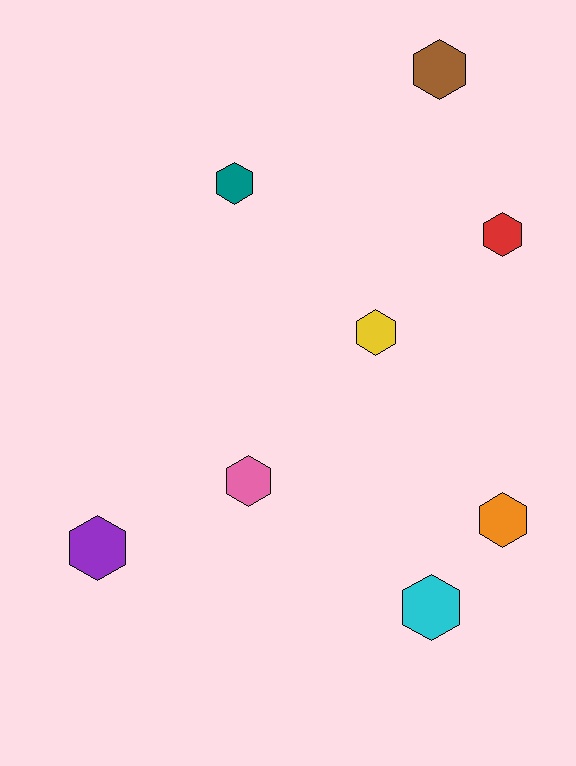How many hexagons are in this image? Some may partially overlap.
There are 8 hexagons.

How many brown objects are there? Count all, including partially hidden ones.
There is 1 brown object.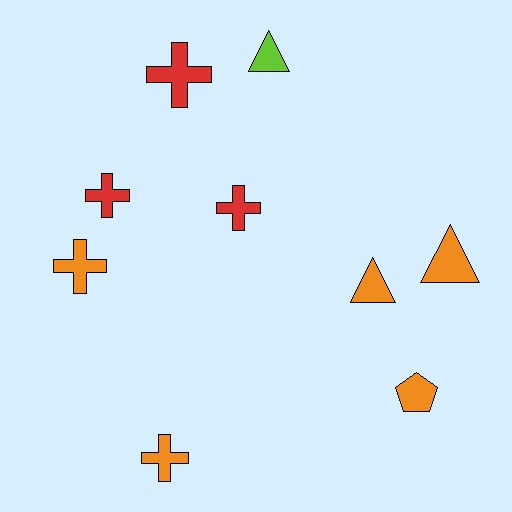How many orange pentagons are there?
There is 1 orange pentagon.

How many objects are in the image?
There are 9 objects.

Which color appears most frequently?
Orange, with 5 objects.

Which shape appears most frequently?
Cross, with 5 objects.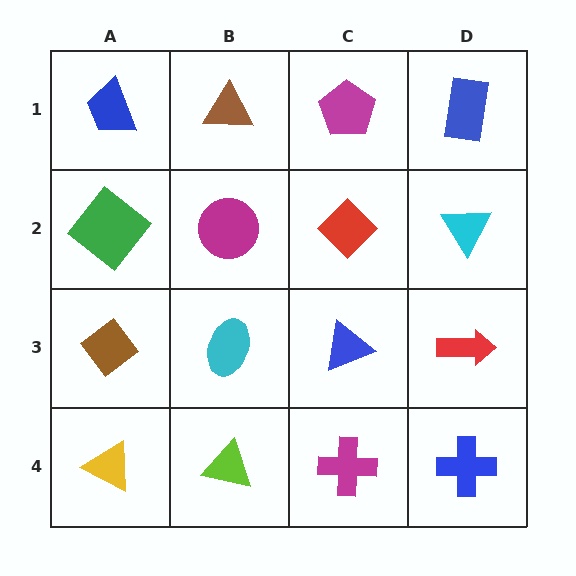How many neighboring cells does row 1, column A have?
2.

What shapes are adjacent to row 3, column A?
A green diamond (row 2, column A), a yellow triangle (row 4, column A), a cyan ellipse (row 3, column B).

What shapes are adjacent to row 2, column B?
A brown triangle (row 1, column B), a cyan ellipse (row 3, column B), a green diamond (row 2, column A), a red diamond (row 2, column C).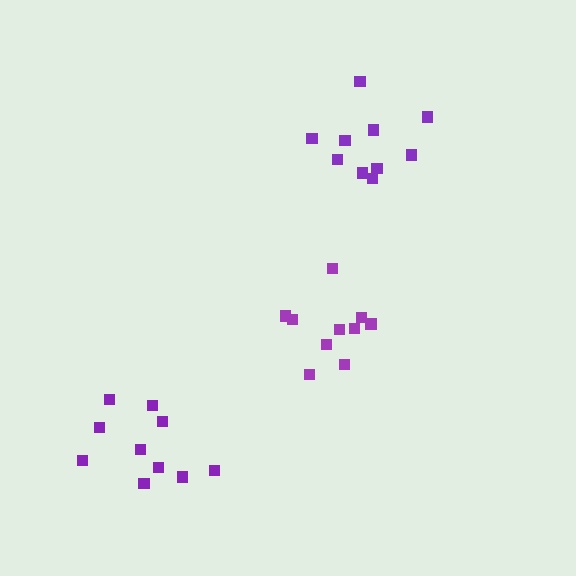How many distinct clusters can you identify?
There are 3 distinct clusters.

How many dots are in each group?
Group 1: 10 dots, Group 2: 10 dots, Group 3: 10 dots (30 total).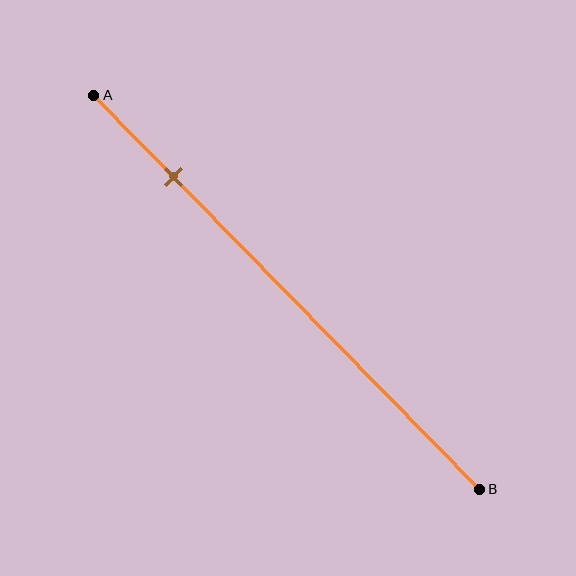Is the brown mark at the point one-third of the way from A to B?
No, the mark is at about 20% from A, not at the 33% one-third point.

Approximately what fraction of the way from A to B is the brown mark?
The brown mark is approximately 20% of the way from A to B.